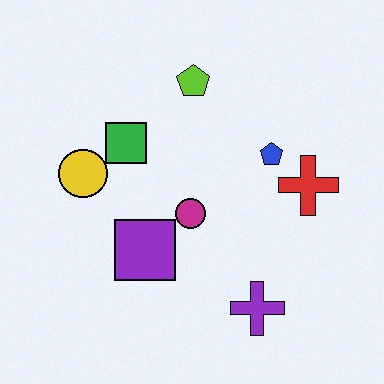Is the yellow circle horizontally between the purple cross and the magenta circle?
No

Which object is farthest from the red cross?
The yellow circle is farthest from the red cross.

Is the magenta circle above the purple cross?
Yes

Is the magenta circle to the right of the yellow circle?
Yes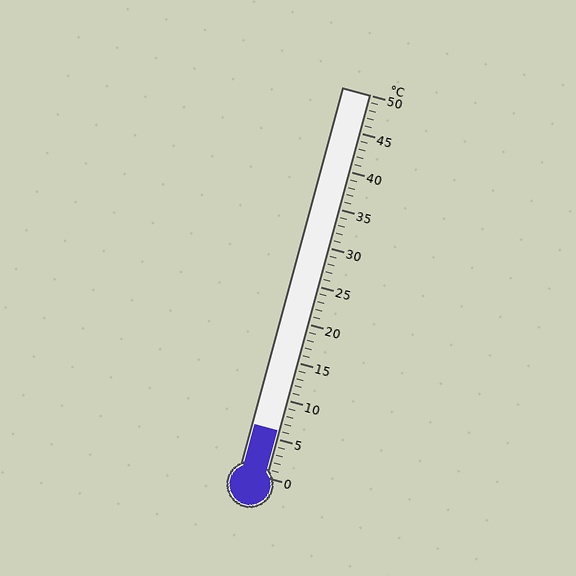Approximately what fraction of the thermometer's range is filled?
The thermometer is filled to approximately 10% of its range.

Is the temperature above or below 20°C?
The temperature is below 20°C.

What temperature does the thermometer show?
The thermometer shows approximately 6°C.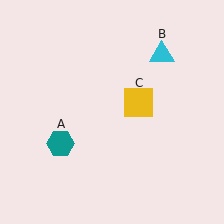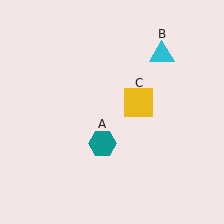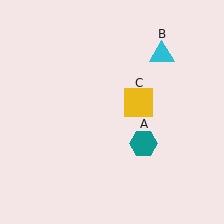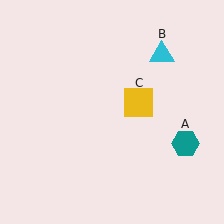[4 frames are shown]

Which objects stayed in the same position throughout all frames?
Cyan triangle (object B) and yellow square (object C) remained stationary.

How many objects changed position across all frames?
1 object changed position: teal hexagon (object A).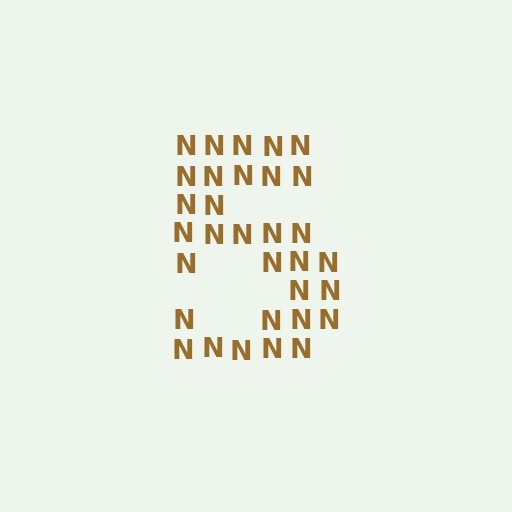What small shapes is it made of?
It is made of small letter N's.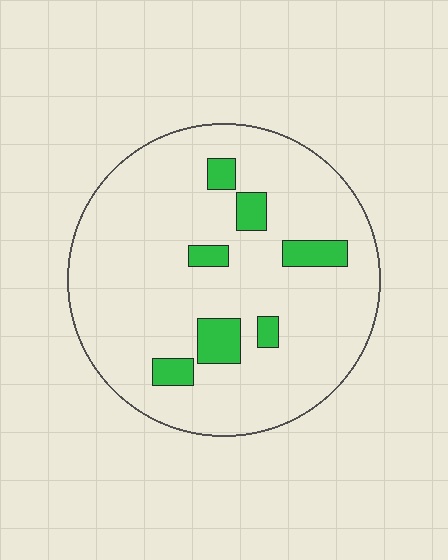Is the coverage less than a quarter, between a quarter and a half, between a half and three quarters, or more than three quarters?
Less than a quarter.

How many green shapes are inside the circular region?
7.